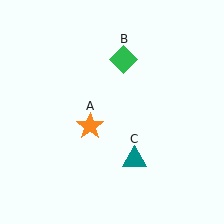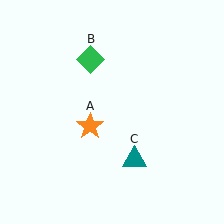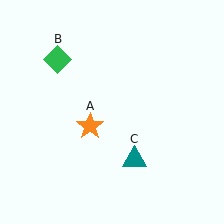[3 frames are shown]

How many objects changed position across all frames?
1 object changed position: green diamond (object B).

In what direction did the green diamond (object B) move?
The green diamond (object B) moved left.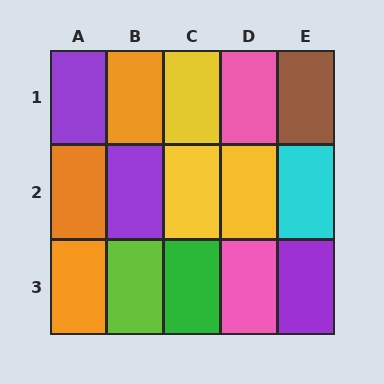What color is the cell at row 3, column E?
Purple.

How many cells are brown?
1 cell is brown.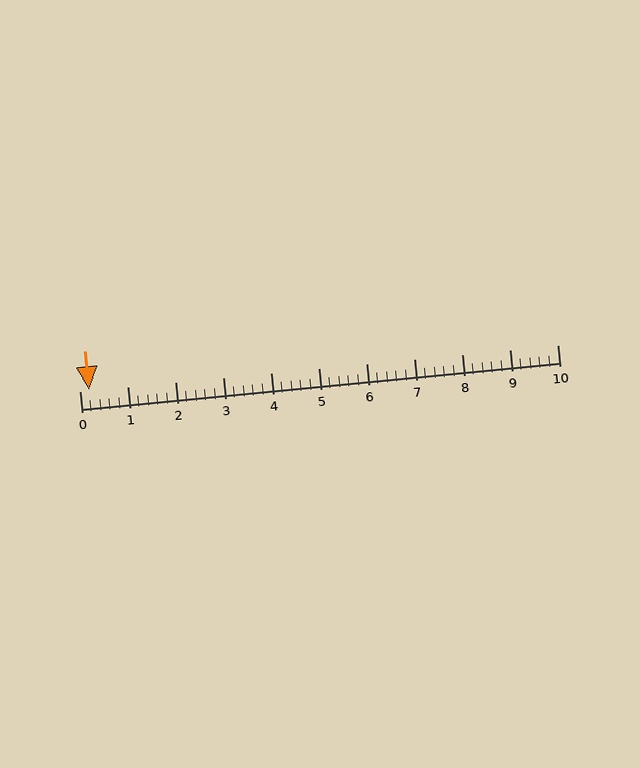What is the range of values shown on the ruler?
The ruler shows values from 0 to 10.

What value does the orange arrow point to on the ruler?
The orange arrow points to approximately 0.2.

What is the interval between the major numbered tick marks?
The major tick marks are spaced 1 units apart.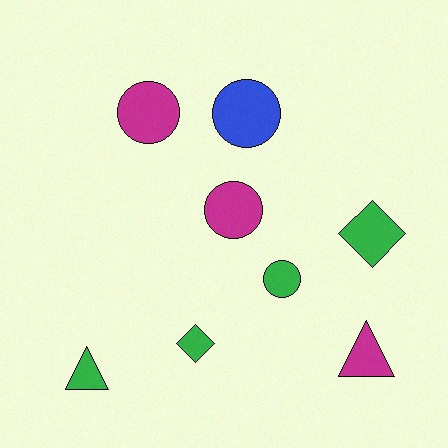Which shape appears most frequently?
Circle, with 4 objects.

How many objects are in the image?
There are 8 objects.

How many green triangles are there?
There is 1 green triangle.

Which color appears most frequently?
Green, with 4 objects.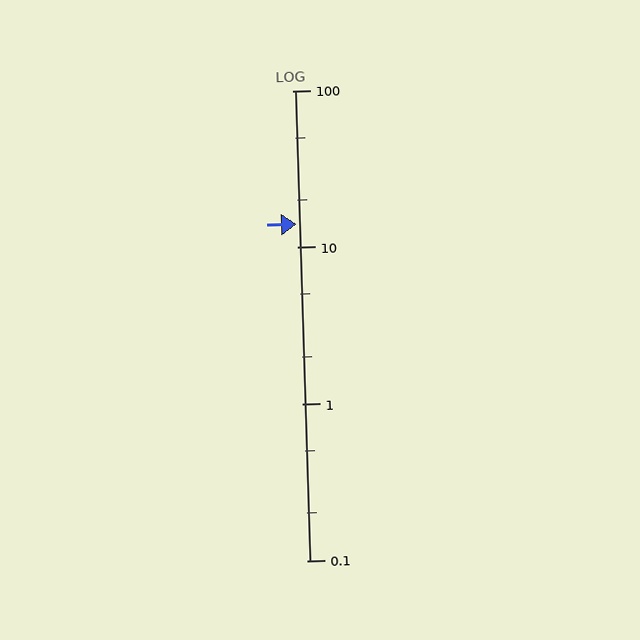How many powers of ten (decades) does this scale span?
The scale spans 3 decades, from 0.1 to 100.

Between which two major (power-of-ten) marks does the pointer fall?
The pointer is between 10 and 100.